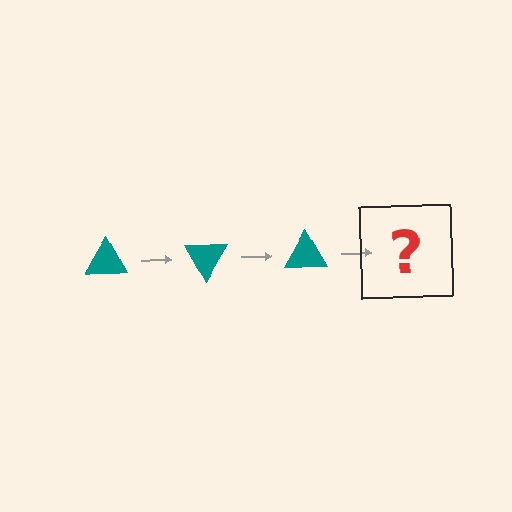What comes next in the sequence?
The next element should be a teal triangle rotated 180 degrees.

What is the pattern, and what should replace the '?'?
The pattern is that the triangle rotates 60 degrees each step. The '?' should be a teal triangle rotated 180 degrees.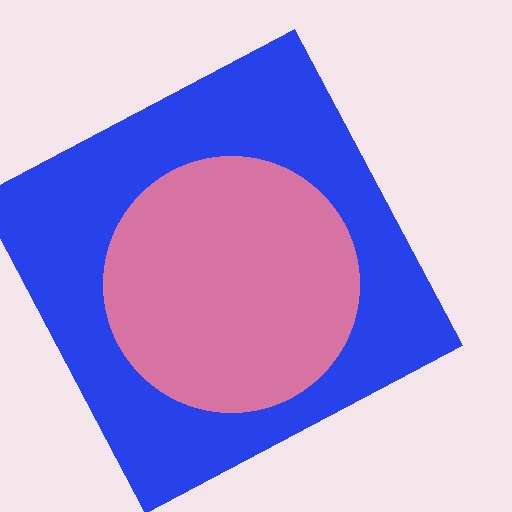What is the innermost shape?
The pink circle.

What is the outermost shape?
The blue square.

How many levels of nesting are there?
2.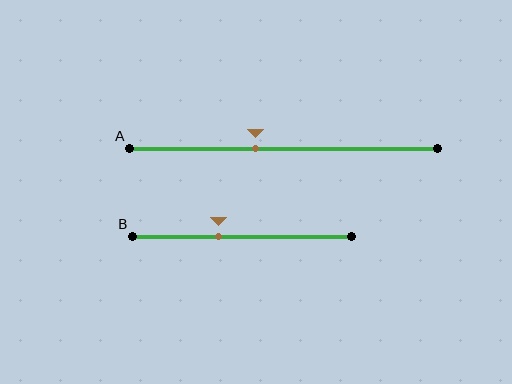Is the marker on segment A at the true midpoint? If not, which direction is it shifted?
No, the marker on segment A is shifted to the left by about 9% of the segment length.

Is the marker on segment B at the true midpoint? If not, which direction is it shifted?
No, the marker on segment B is shifted to the left by about 11% of the segment length.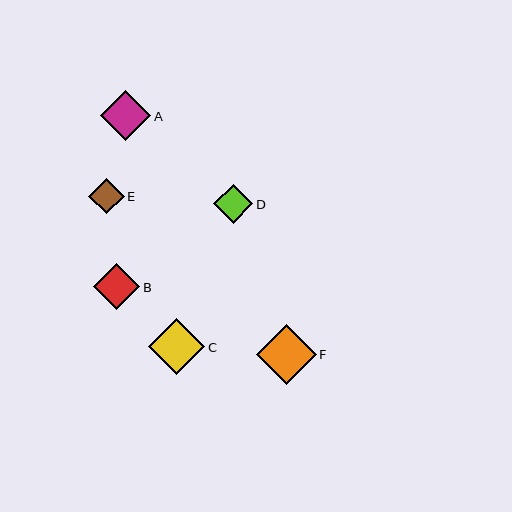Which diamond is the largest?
Diamond F is the largest with a size of approximately 60 pixels.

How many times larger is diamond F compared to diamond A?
Diamond F is approximately 1.2 times the size of diamond A.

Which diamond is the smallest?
Diamond E is the smallest with a size of approximately 35 pixels.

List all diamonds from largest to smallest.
From largest to smallest: F, C, A, B, D, E.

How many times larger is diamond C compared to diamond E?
Diamond C is approximately 1.6 times the size of diamond E.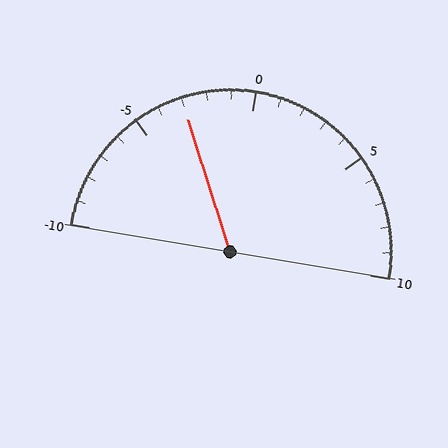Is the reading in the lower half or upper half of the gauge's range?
The reading is in the lower half of the range (-10 to 10).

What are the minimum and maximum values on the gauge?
The gauge ranges from -10 to 10.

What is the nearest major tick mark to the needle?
The nearest major tick mark is -5.